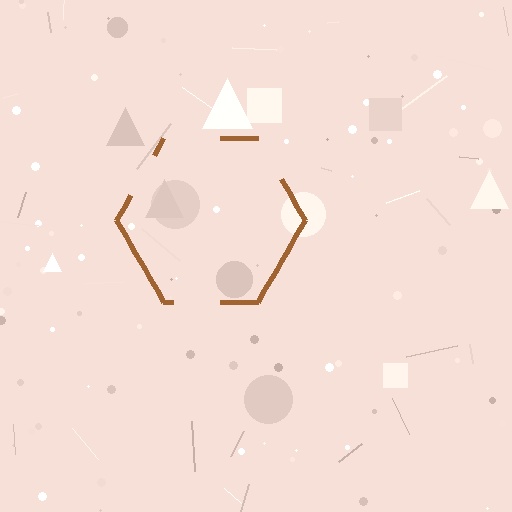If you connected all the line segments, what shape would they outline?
They would outline a hexagon.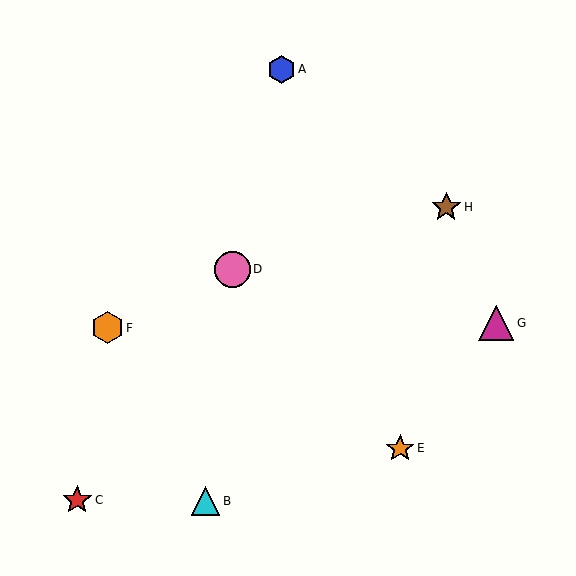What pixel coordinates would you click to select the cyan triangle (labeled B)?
Click at (206, 501) to select the cyan triangle B.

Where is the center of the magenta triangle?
The center of the magenta triangle is at (496, 323).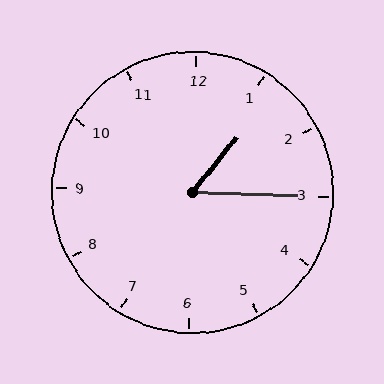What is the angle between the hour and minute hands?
Approximately 52 degrees.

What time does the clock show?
1:15.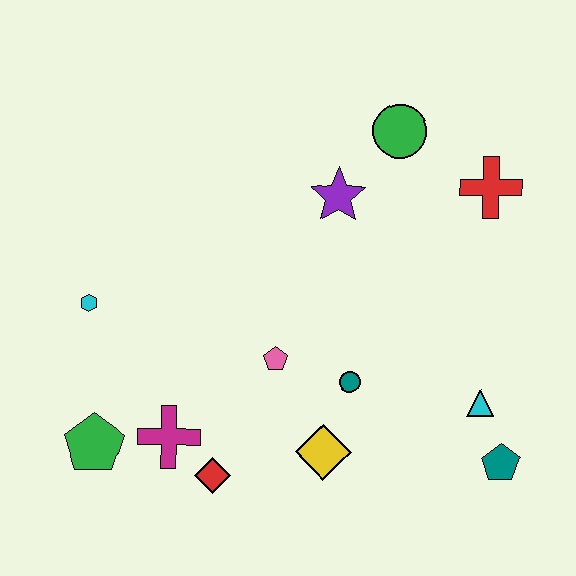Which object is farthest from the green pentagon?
The red cross is farthest from the green pentagon.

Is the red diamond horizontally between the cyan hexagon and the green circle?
Yes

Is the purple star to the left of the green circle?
Yes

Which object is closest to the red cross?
The green circle is closest to the red cross.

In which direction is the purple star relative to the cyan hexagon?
The purple star is to the right of the cyan hexagon.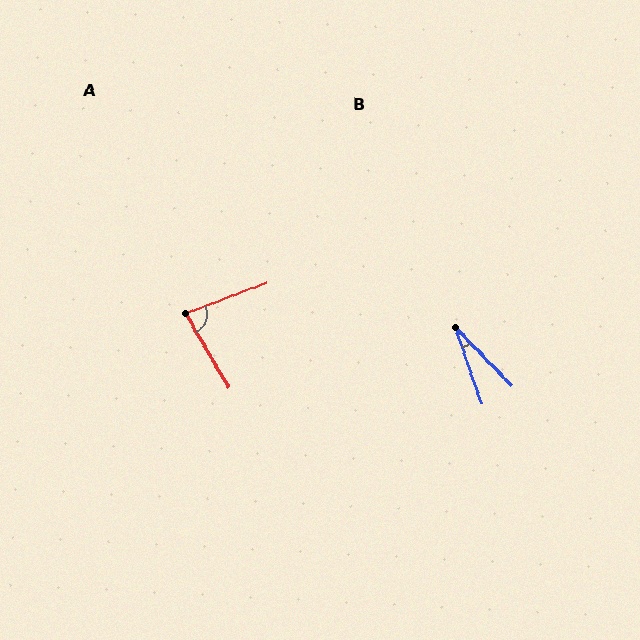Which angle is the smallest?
B, at approximately 25 degrees.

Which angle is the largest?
A, at approximately 80 degrees.